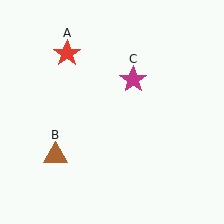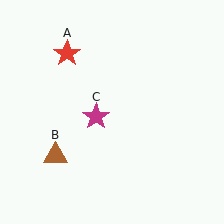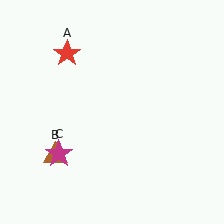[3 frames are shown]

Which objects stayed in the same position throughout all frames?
Red star (object A) and brown triangle (object B) remained stationary.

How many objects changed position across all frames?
1 object changed position: magenta star (object C).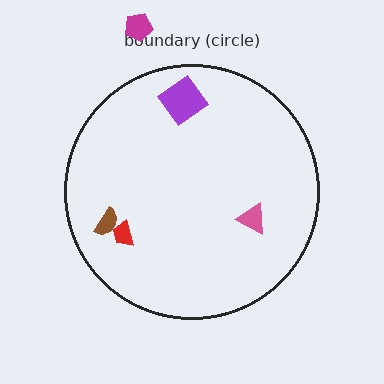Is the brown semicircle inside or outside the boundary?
Inside.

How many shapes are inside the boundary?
4 inside, 1 outside.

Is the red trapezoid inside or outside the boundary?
Inside.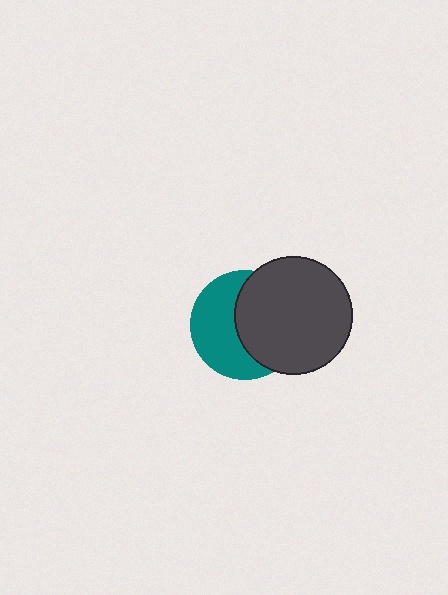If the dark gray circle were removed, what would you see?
You would see the complete teal circle.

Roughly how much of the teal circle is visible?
About half of it is visible (roughly 50%).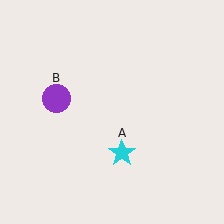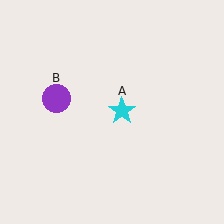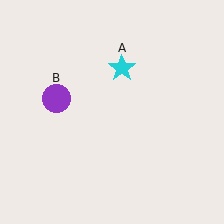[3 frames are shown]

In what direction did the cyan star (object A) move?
The cyan star (object A) moved up.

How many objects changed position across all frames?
1 object changed position: cyan star (object A).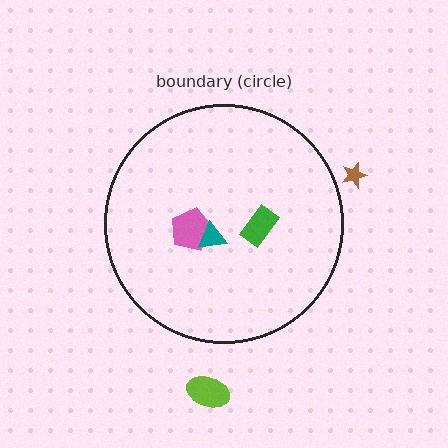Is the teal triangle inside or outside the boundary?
Inside.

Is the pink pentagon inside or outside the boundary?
Inside.